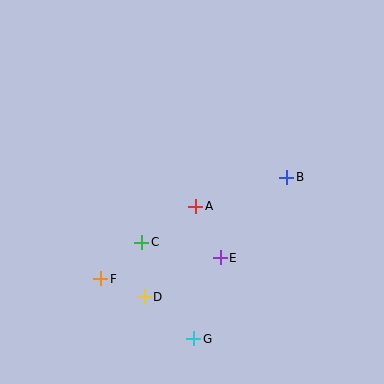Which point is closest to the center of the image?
Point A at (196, 206) is closest to the center.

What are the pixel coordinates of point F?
Point F is at (101, 279).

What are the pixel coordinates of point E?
Point E is at (220, 258).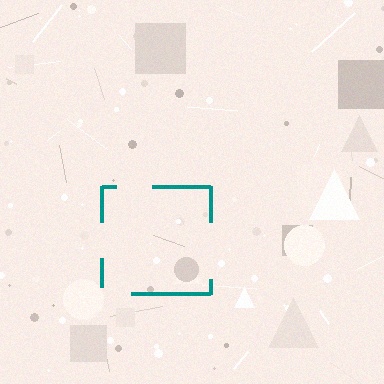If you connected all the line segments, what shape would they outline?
They would outline a square.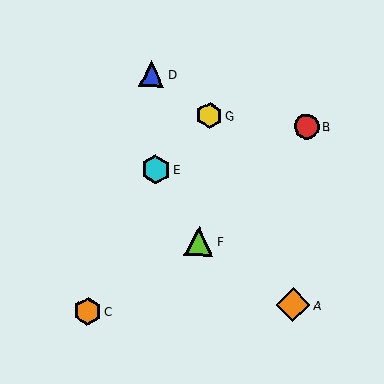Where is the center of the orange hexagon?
The center of the orange hexagon is at (88, 311).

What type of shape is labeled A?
Shape A is an orange diamond.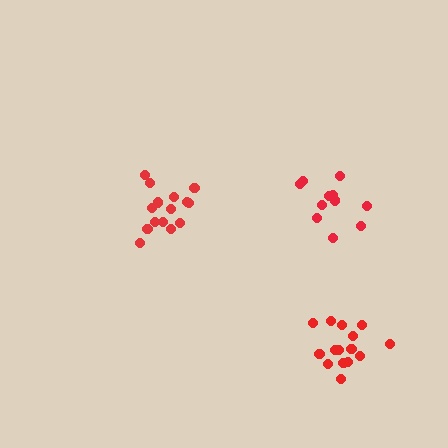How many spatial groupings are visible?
There are 3 spatial groupings.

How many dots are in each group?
Group 1: 11 dots, Group 2: 15 dots, Group 3: 15 dots (41 total).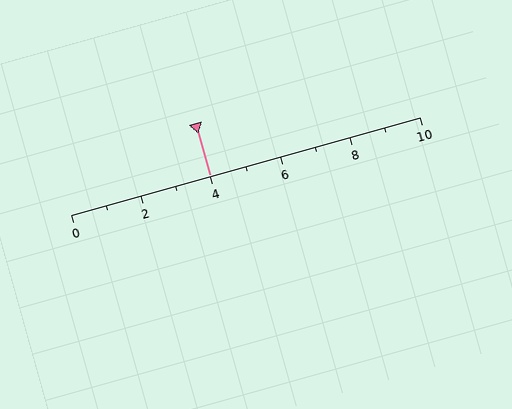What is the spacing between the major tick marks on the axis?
The major ticks are spaced 2 apart.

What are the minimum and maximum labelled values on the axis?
The axis runs from 0 to 10.